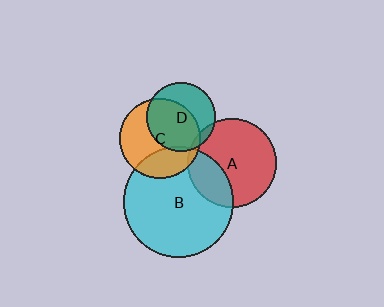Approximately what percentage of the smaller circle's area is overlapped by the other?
Approximately 5%.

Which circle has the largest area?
Circle B (cyan).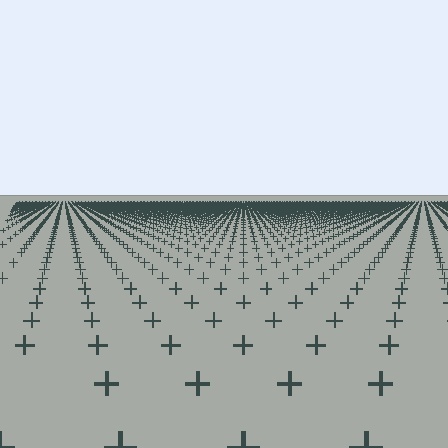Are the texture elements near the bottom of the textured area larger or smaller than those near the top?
Larger. Near the bottom, elements are closer to the viewer and appear at a bigger on-screen size.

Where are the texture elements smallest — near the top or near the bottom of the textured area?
Near the top.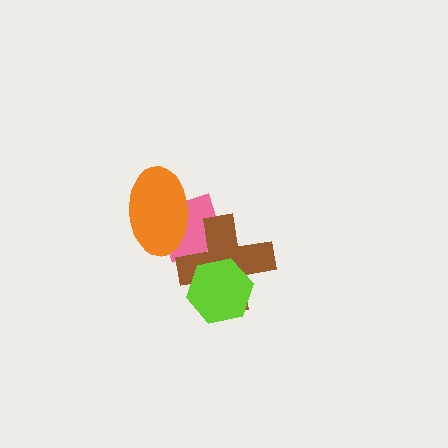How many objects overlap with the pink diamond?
2 objects overlap with the pink diamond.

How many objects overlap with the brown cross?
2 objects overlap with the brown cross.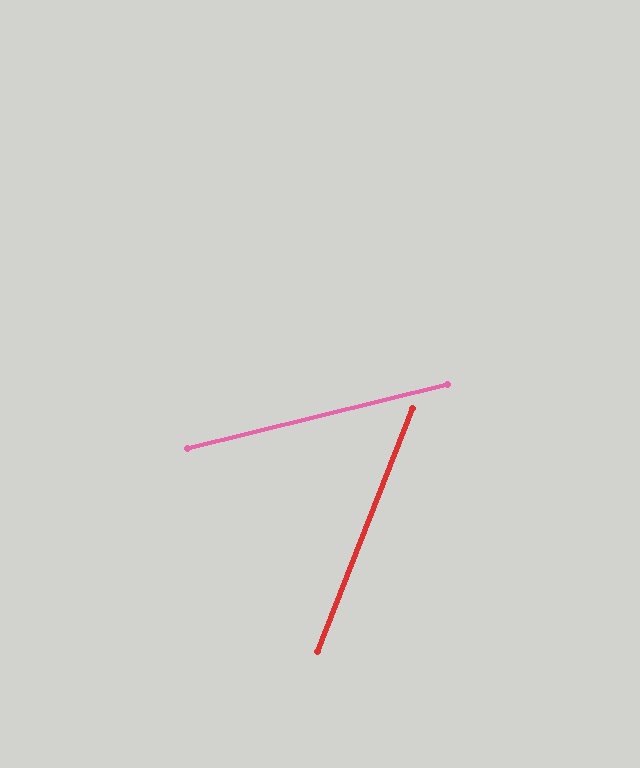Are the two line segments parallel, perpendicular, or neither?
Neither parallel nor perpendicular — they differ by about 55°.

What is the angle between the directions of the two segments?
Approximately 55 degrees.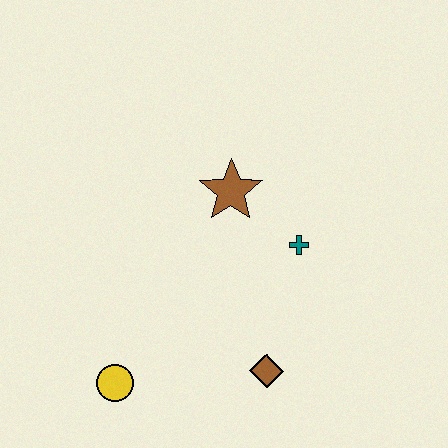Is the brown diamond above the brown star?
No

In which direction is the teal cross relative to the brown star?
The teal cross is to the right of the brown star.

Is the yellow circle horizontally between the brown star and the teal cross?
No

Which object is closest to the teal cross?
The brown star is closest to the teal cross.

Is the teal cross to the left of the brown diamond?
No